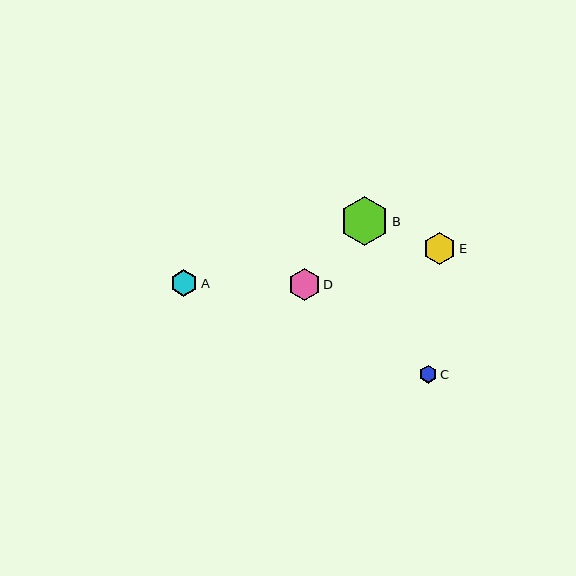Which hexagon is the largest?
Hexagon B is the largest with a size of approximately 49 pixels.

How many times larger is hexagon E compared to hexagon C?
Hexagon E is approximately 1.8 times the size of hexagon C.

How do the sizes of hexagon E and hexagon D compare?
Hexagon E and hexagon D are approximately the same size.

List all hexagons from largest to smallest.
From largest to smallest: B, E, D, A, C.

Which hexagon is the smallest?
Hexagon C is the smallest with a size of approximately 18 pixels.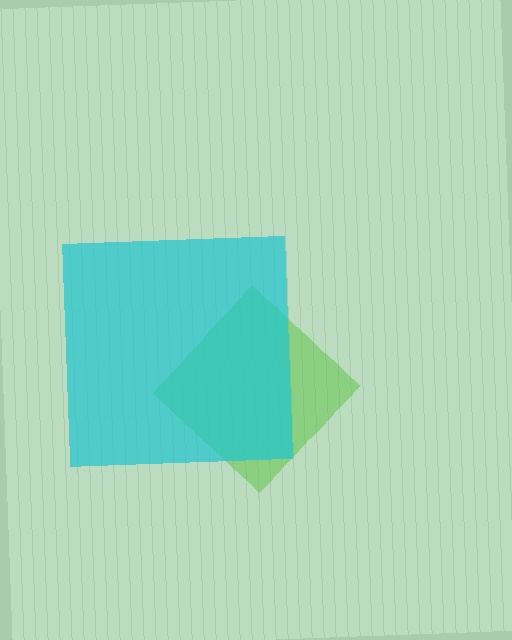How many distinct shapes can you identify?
There are 2 distinct shapes: a lime diamond, a cyan square.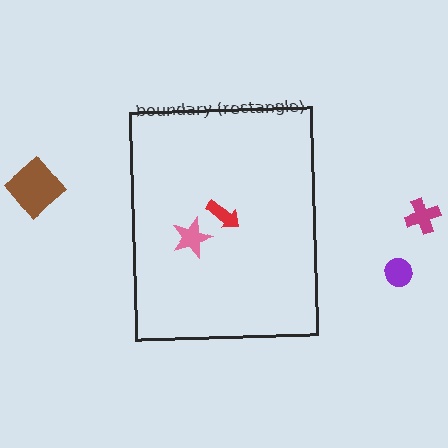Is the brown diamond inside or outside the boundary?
Outside.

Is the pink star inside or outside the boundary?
Inside.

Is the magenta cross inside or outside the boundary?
Outside.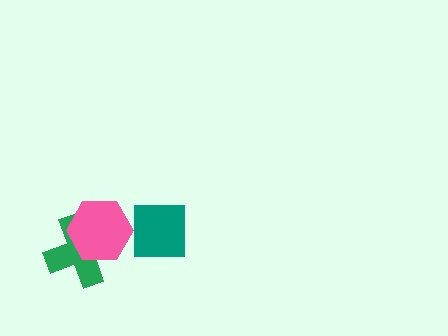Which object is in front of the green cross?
The pink hexagon is in front of the green cross.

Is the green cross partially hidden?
Yes, it is partially covered by another shape.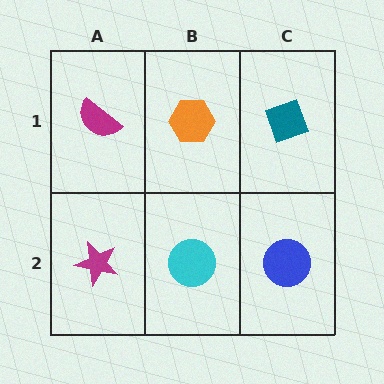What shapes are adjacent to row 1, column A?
A magenta star (row 2, column A), an orange hexagon (row 1, column B).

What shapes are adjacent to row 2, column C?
A teal diamond (row 1, column C), a cyan circle (row 2, column B).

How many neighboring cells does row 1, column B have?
3.